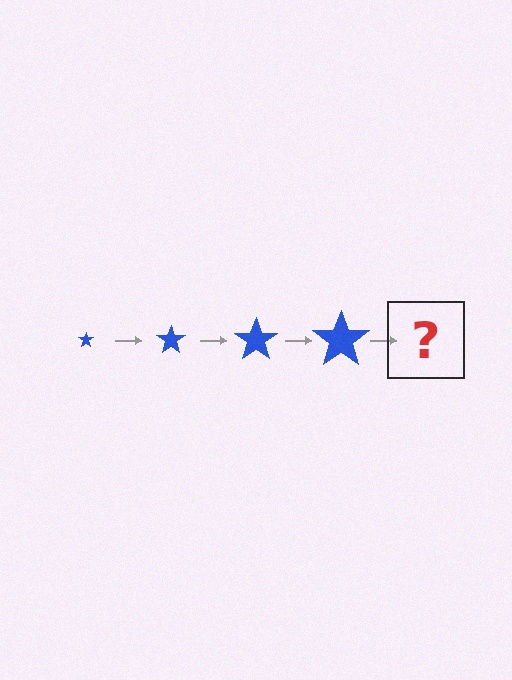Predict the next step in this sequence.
The next step is a blue star, larger than the previous one.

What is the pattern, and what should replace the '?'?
The pattern is that the star gets progressively larger each step. The '?' should be a blue star, larger than the previous one.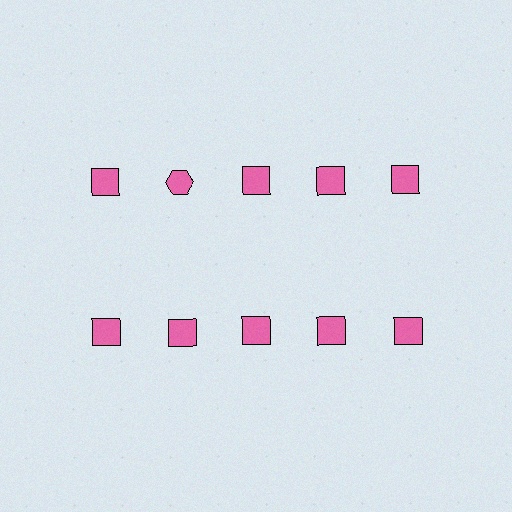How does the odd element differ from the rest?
It has a different shape: hexagon instead of square.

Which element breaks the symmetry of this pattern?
The pink hexagon in the top row, second from left column breaks the symmetry. All other shapes are pink squares.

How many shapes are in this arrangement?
There are 10 shapes arranged in a grid pattern.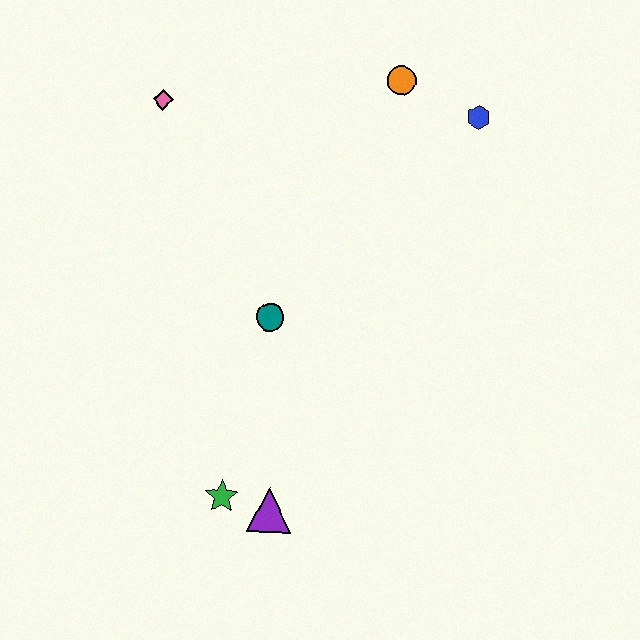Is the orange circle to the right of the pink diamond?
Yes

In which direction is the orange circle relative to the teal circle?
The orange circle is above the teal circle.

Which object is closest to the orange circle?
The blue hexagon is closest to the orange circle.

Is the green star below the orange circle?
Yes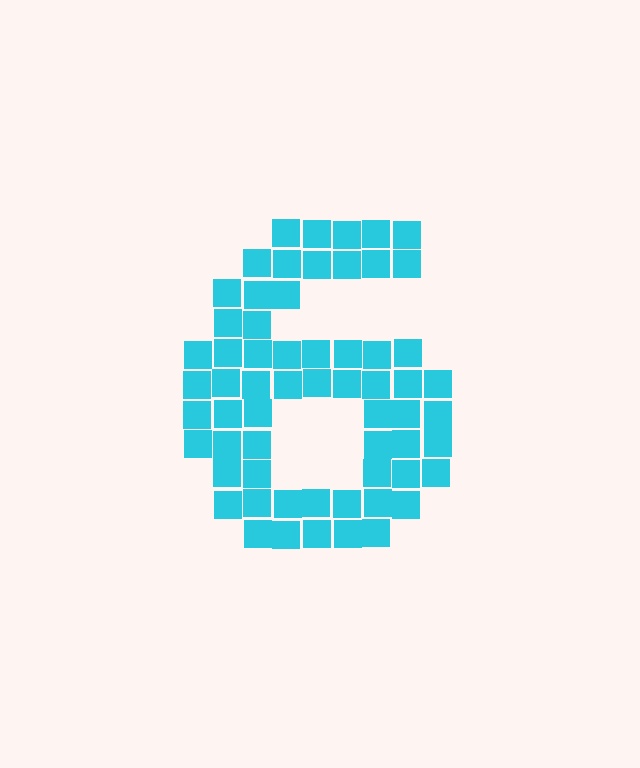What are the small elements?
The small elements are squares.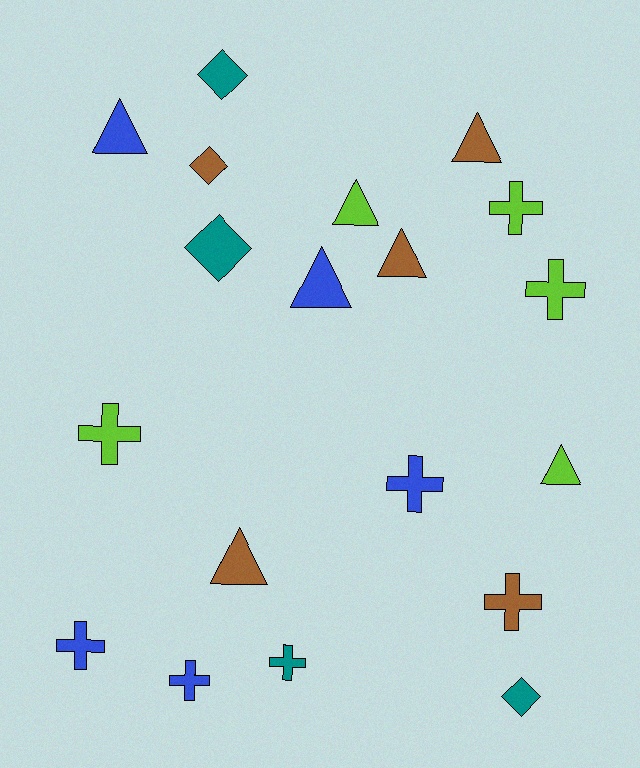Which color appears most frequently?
Lime, with 5 objects.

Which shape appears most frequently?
Cross, with 8 objects.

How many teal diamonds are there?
There are 3 teal diamonds.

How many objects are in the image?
There are 19 objects.